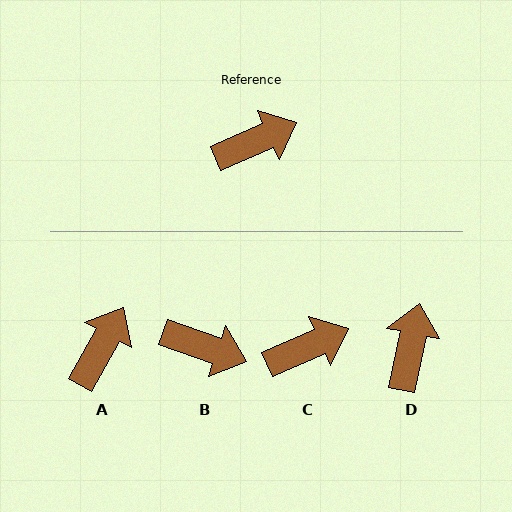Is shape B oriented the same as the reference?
No, it is off by about 43 degrees.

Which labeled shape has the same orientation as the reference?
C.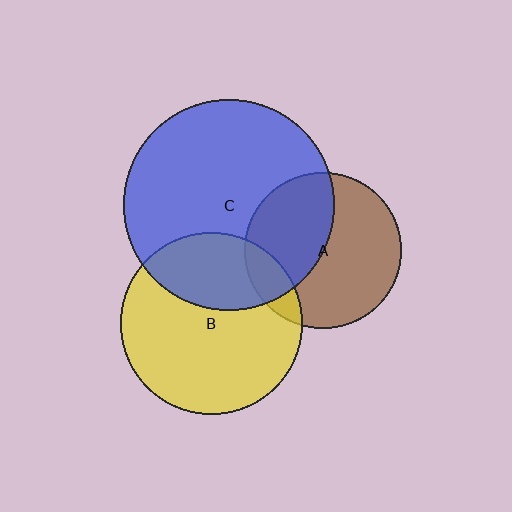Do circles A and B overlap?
Yes.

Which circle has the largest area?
Circle C (blue).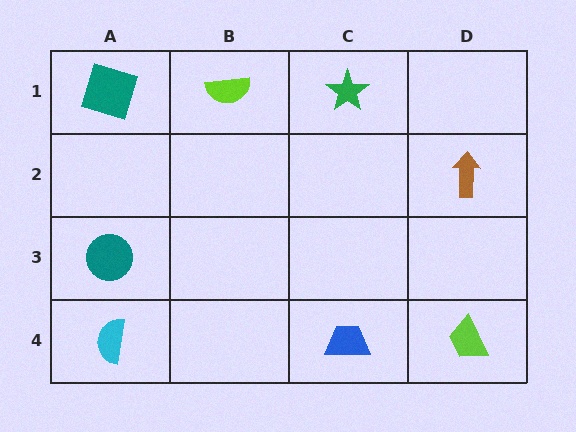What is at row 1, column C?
A green star.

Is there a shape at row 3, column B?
No, that cell is empty.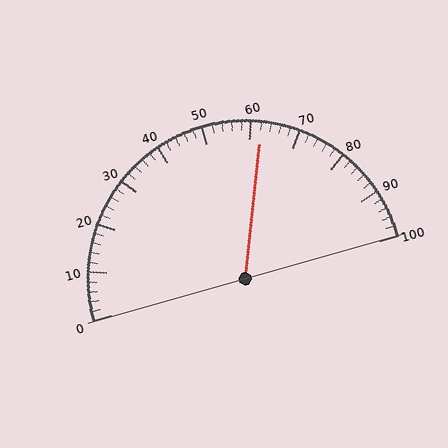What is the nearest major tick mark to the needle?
The nearest major tick mark is 60.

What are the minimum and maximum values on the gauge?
The gauge ranges from 0 to 100.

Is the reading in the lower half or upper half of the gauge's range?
The reading is in the upper half of the range (0 to 100).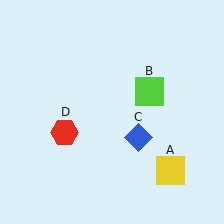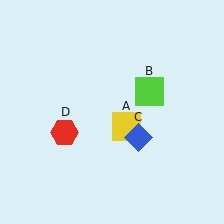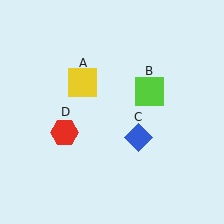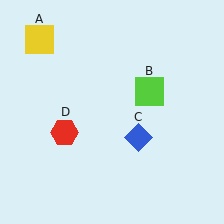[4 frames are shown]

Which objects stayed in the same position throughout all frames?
Lime square (object B) and blue diamond (object C) and red hexagon (object D) remained stationary.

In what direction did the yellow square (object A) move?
The yellow square (object A) moved up and to the left.